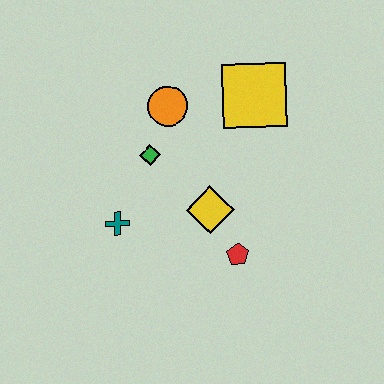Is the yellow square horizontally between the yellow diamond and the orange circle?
No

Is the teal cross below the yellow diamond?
Yes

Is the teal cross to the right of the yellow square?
No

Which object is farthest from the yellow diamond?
The yellow square is farthest from the yellow diamond.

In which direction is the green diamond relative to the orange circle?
The green diamond is below the orange circle.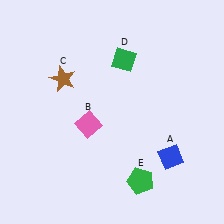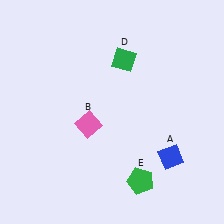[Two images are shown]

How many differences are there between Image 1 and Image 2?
There is 1 difference between the two images.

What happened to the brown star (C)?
The brown star (C) was removed in Image 2. It was in the top-left area of Image 1.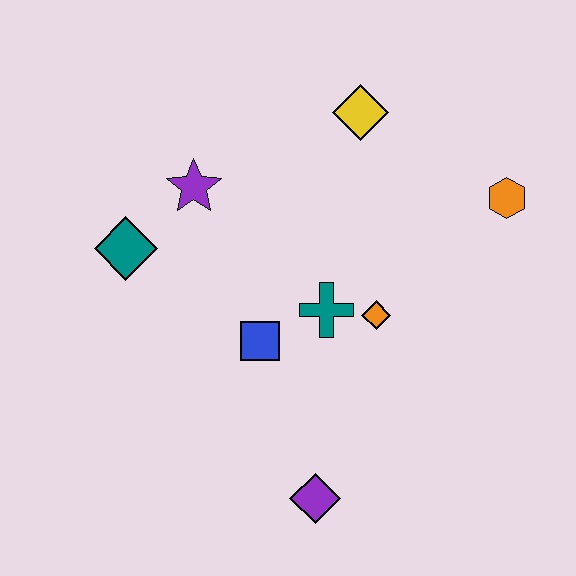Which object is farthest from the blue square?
The orange hexagon is farthest from the blue square.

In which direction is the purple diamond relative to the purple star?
The purple diamond is below the purple star.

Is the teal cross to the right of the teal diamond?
Yes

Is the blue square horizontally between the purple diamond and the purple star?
Yes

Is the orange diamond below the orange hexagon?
Yes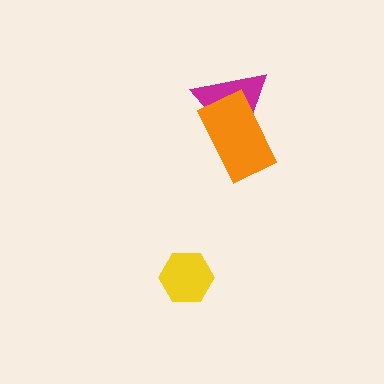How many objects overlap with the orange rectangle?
1 object overlaps with the orange rectangle.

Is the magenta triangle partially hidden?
Yes, it is partially covered by another shape.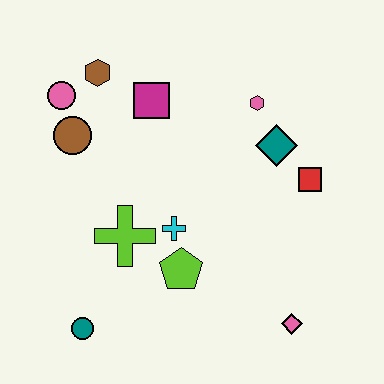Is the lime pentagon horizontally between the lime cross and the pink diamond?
Yes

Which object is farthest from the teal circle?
The pink hexagon is farthest from the teal circle.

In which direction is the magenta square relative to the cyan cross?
The magenta square is above the cyan cross.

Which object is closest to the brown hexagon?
The pink circle is closest to the brown hexagon.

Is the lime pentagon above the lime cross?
No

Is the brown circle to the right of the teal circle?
No